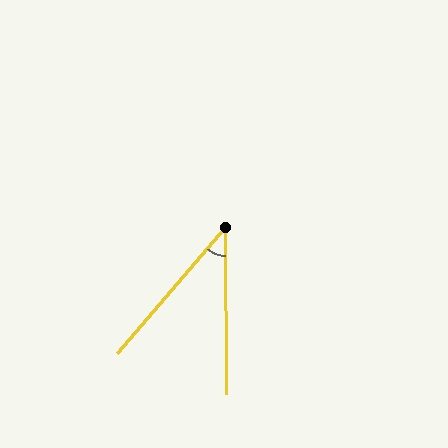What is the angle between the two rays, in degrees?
Approximately 41 degrees.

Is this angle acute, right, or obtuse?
It is acute.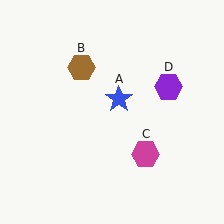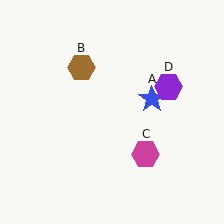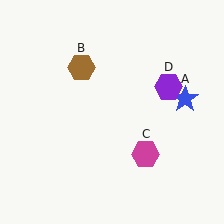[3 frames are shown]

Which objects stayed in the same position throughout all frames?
Brown hexagon (object B) and magenta hexagon (object C) and purple hexagon (object D) remained stationary.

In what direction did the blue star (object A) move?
The blue star (object A) moved right.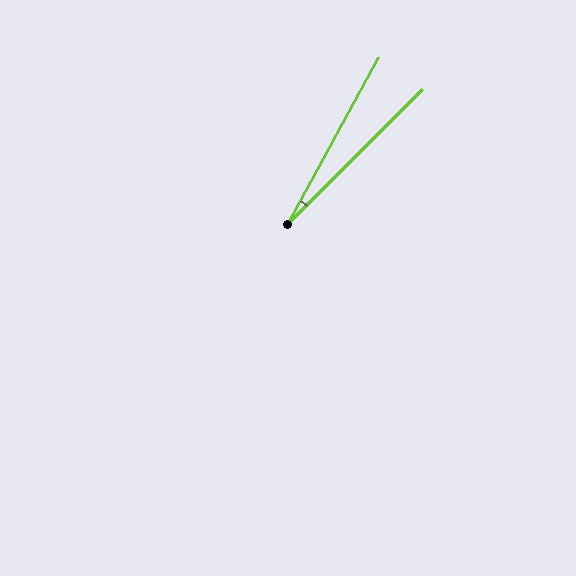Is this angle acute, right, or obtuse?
It is acute.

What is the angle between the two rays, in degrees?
Approximately 16 degrees.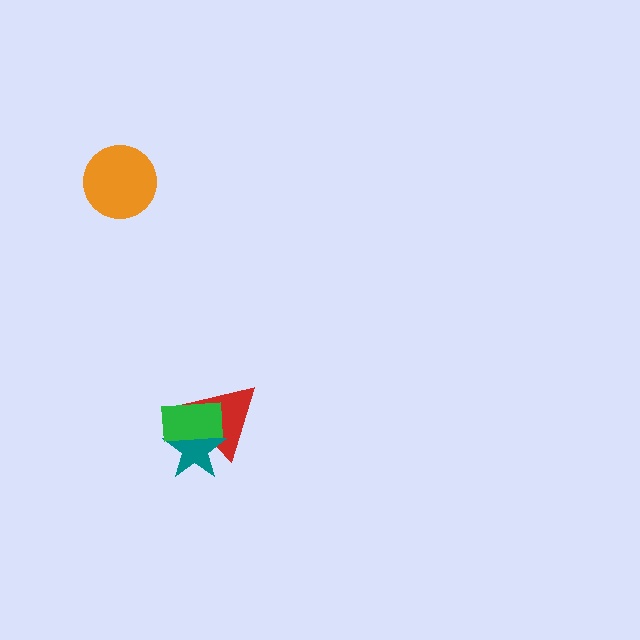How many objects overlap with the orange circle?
0 objects overlap with the orange circle.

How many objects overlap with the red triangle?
2 objects overlap with the red triangle.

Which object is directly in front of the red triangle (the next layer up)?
The teal star is directly in front of the red triangle.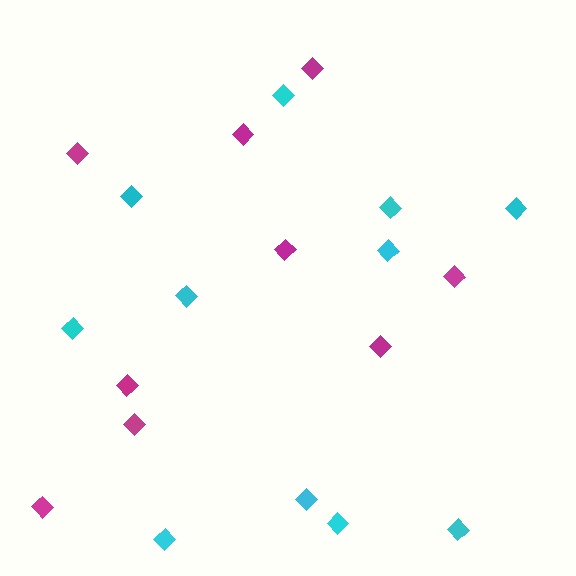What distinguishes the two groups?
There are 2 groups: one group of cyan diamonds (11) and one group of magenta diamonds (9).